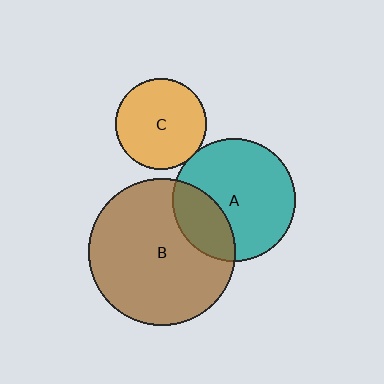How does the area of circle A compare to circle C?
Approximately 1.8 times.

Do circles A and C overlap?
Yes.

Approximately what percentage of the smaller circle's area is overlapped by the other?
Approximately 5%.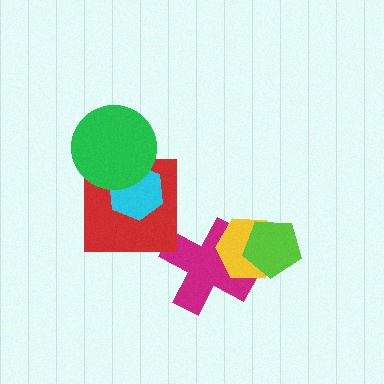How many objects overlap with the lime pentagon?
2 objects overlap with the lime pentagon.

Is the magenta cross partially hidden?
Yes, it is partially covered by another shape.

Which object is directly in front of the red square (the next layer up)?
The cyan hexagon is directly in front of the red square.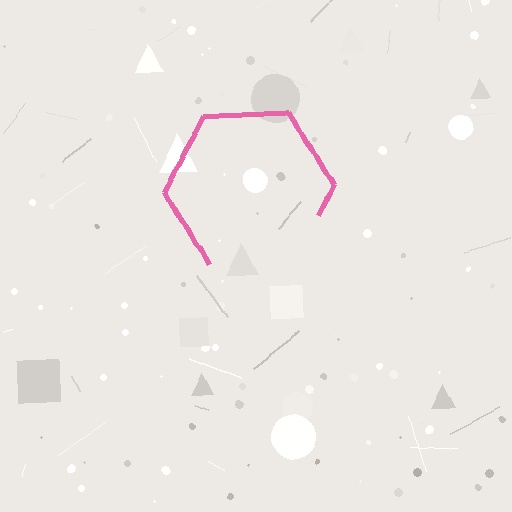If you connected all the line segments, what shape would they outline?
They would outline a hexagon.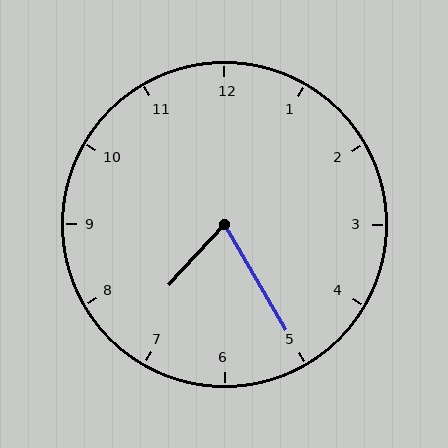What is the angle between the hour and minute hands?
Approximately 72 degrees.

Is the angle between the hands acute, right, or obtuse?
It is acute.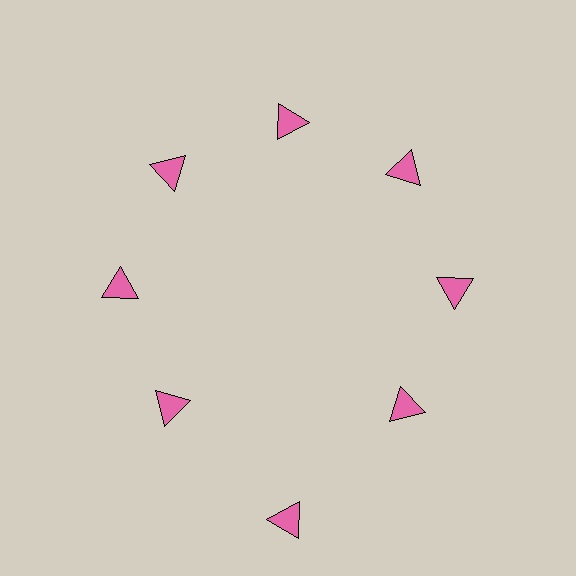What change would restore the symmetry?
The symmetry would be restored by moving it inward, back onto the ring so that all 8 triangles sit at equal angles and equal distance from the center.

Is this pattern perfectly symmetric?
No. The 8 pink triangles are arranged in a ring, but one element near the 6 o'clock position is pushed outward from the center, breaking the 8-fold rotational symmetry.